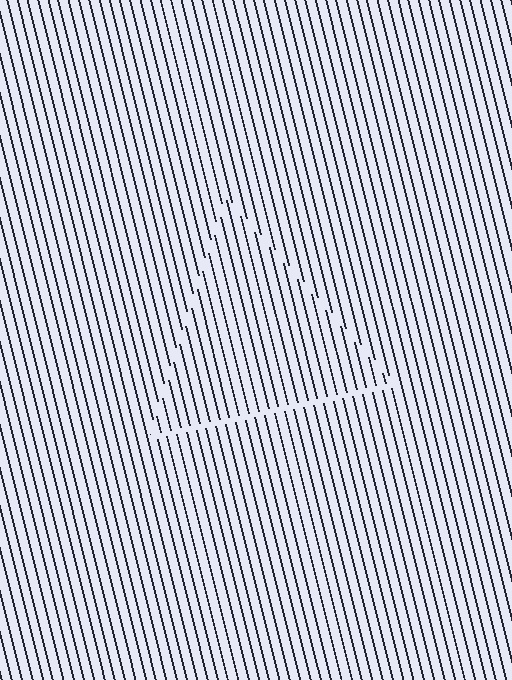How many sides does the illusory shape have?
3 sides — the line-ends trace a triangle.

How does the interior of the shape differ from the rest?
The interior of the shape contains the same grating, shifted by half a period — the contour is defined by the phase discontinuity where line-ends from the inner and outer gratings abut.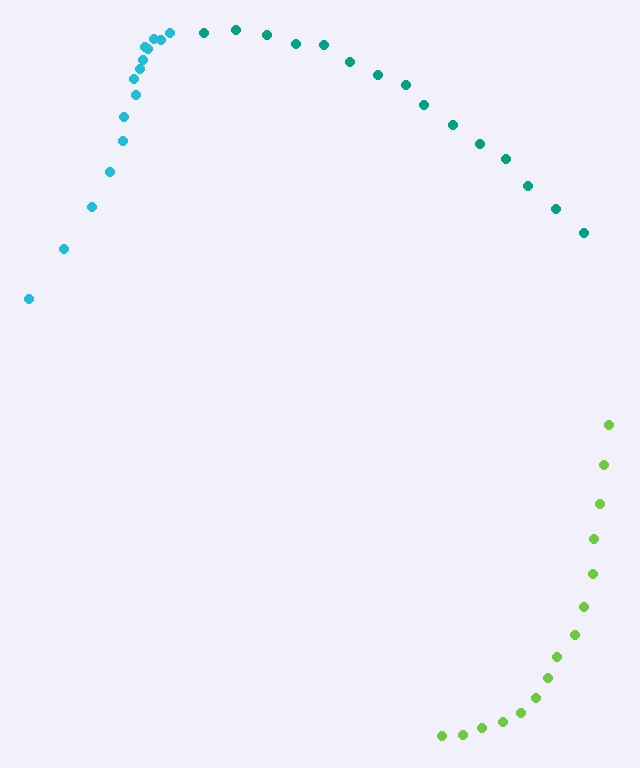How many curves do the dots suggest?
There are 3 distinct paths.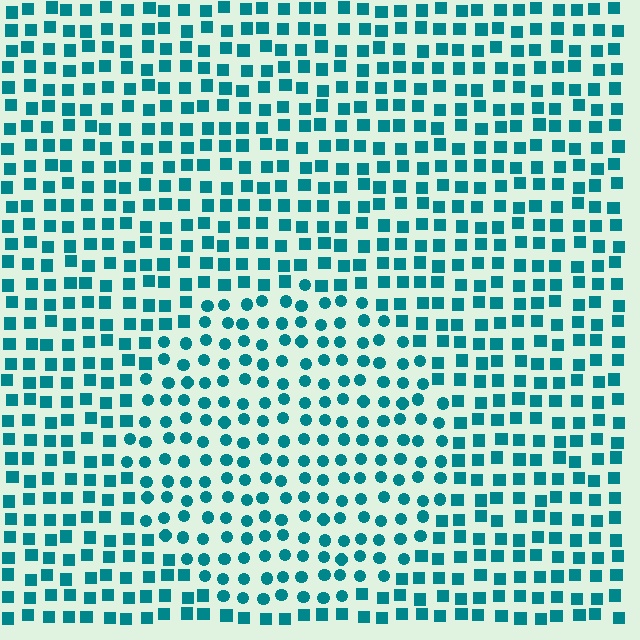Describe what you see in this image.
The image is filled with small teal elements arranged in a uniform grid. A circle-shaped region contains circles, while the surrounding area contains squares. The boundary is defined purely by the change in element shape.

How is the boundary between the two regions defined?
The boundary is defined by a change in element shape: circles inside vs. squares outside. All elements share the same color and spacing.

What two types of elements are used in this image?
The image uses circles inside the circle region and squares outside it.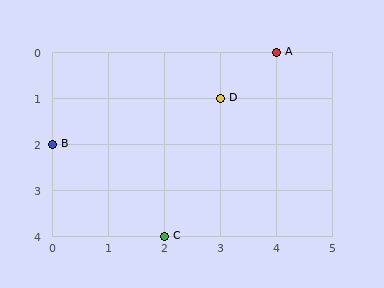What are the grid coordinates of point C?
Point C is at grid coordinates (2, 4).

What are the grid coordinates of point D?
Point D is at grid coordinates (3, 1).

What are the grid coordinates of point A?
Point A is at grid coordinates (4, 0).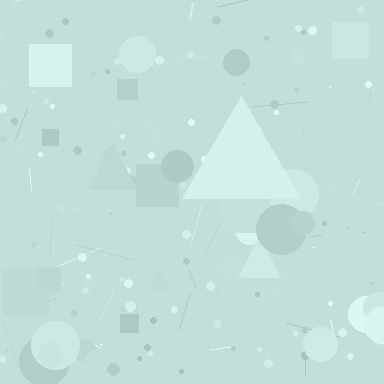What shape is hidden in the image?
A triangle is hidden in the image.